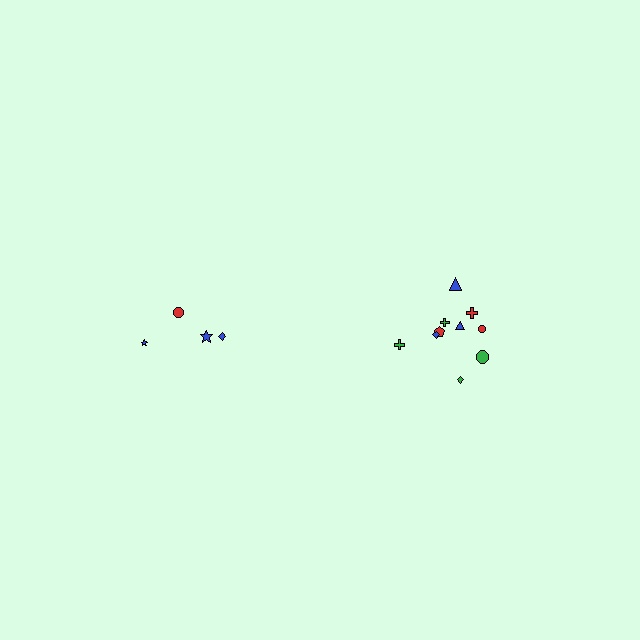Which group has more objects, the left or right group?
The right group.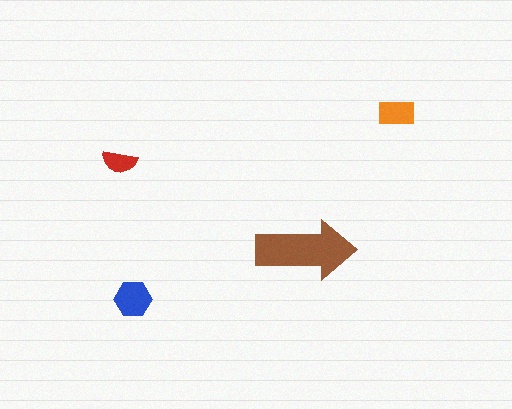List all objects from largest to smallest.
The brown arrow, the blue hexagon, the orange rectangle, the red semicircle.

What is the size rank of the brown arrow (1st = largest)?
1st.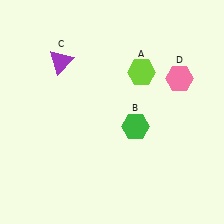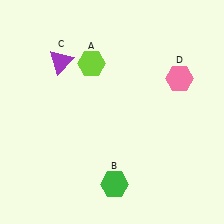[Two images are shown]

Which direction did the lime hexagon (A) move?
The lime hexagon (A) moved left.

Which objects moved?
The objects that moved are: the lime hexagon (A), the green hexagon (B).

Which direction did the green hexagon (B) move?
The green hexagon (B) moved down.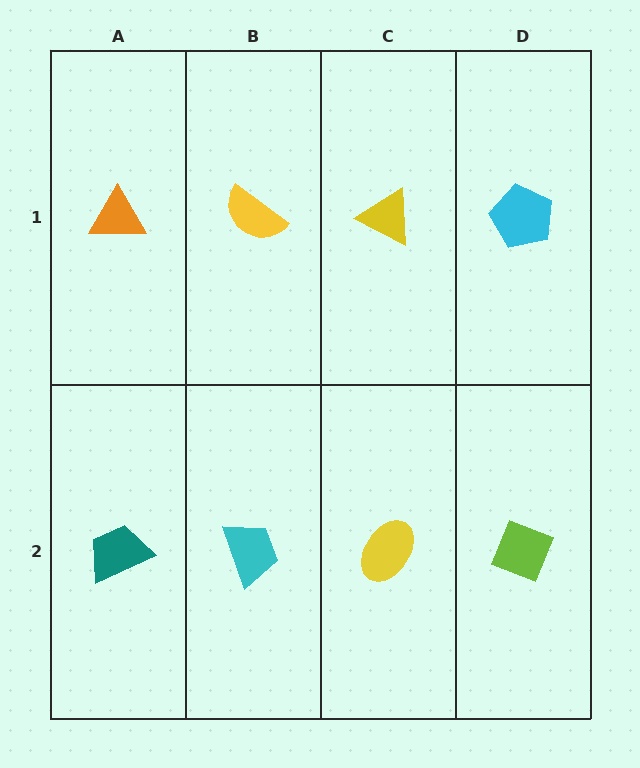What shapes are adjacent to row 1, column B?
A cyan trapezoid (row 2, column B), an orange triangle (row 1, column A), a yellow triangle (row 1, column C).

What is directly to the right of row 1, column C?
A cyan pentagon.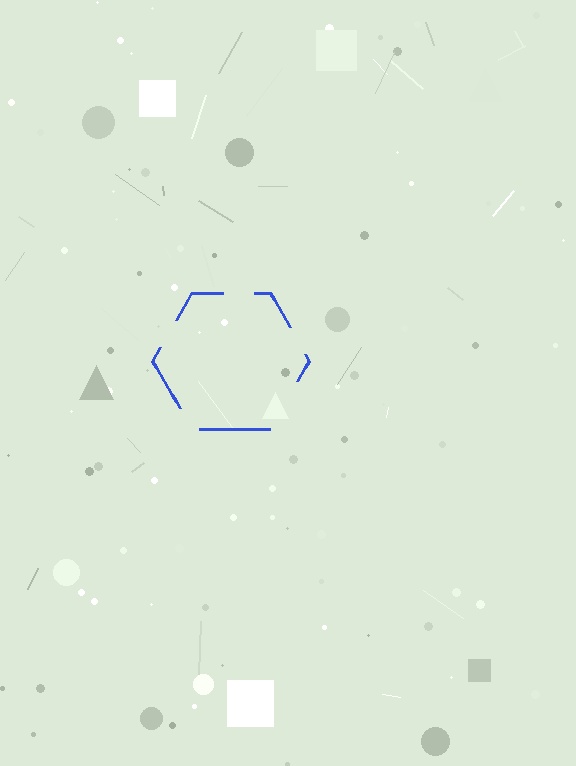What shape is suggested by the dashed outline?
The dashed outline suggests a hexagon.